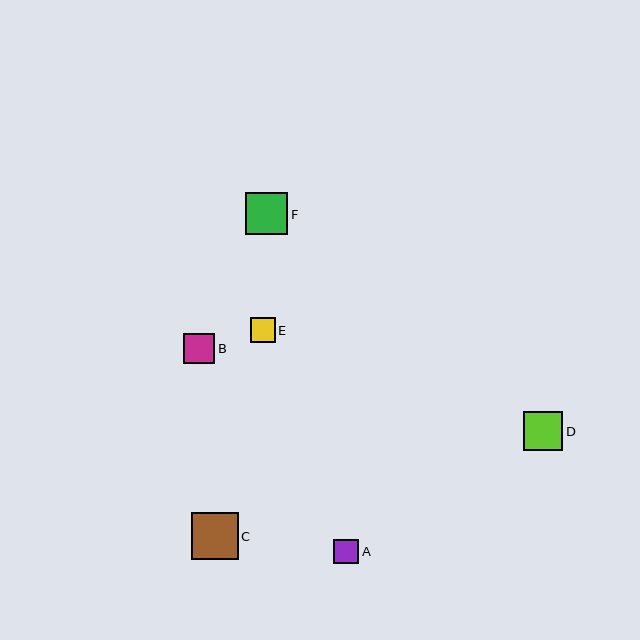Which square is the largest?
Square C is the largest with a size of approximately 47 pixels.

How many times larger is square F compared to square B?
Square F is approximately 1.4 times the size of square B.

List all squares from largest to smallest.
From largest to smallest: C, F, D, B, E, A.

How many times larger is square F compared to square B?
Square F is approximately 1.4 times the size of square B.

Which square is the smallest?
Square A is the smallest with a size of approximately 25 pixels.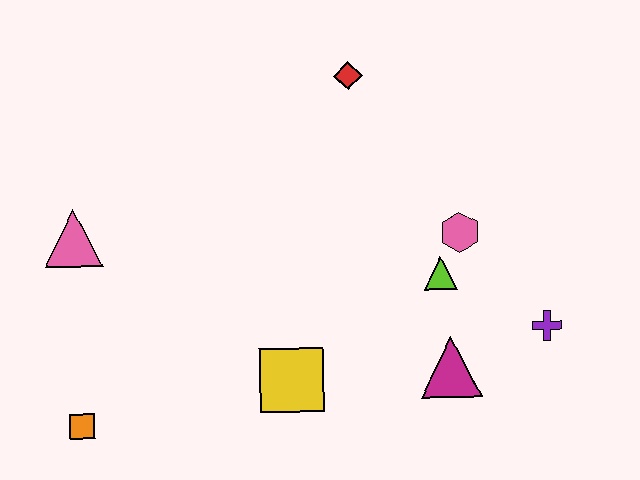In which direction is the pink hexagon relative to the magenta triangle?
The pink hexagon is above the magenta triangle.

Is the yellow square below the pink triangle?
Yes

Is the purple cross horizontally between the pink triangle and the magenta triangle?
No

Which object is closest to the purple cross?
The magenta triangle is closest to the purple cross.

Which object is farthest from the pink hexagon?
The orange square is farthest from the pink hexagon.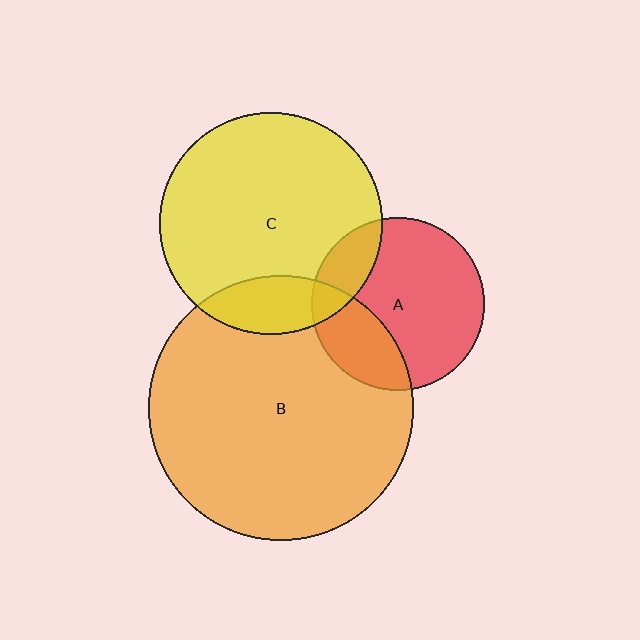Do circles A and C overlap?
Yes.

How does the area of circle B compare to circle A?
Approximately 2.3 times.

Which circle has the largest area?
Circle B (orange).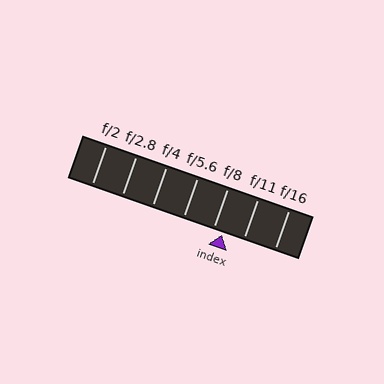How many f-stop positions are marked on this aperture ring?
There are 7 f-stop positions marked.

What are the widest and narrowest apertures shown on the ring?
The widest aperture shown is f/2 and the narrowest is f/16.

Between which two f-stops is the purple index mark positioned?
The index mark is between f/8 and f/11.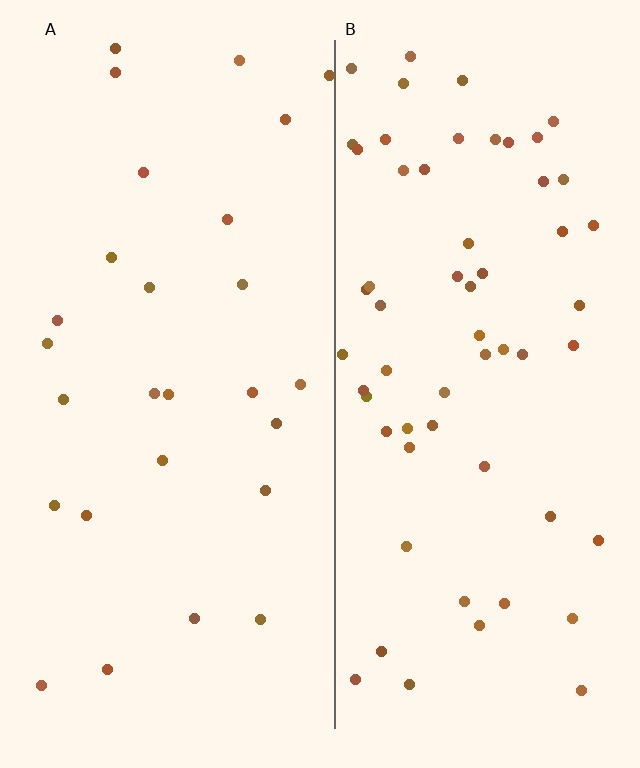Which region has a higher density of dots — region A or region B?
B (the right).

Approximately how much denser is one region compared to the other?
Approximately 2.2× — region B over region A.